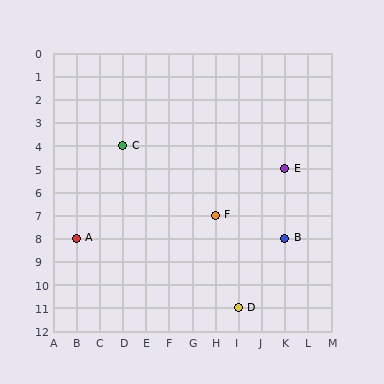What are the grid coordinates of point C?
Point C is at grid coordinates (D, 4).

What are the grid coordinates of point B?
Point B is at grid coordinates (K, 8).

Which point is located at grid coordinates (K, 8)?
Point B is at (K, 8).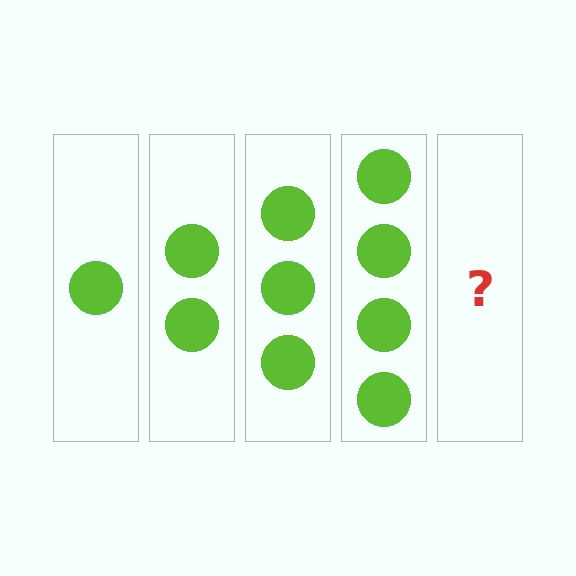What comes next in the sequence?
The next element should be 5 circles.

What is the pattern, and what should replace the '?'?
The pattern is that each step adds one more circle. The '?' should be 5 circles.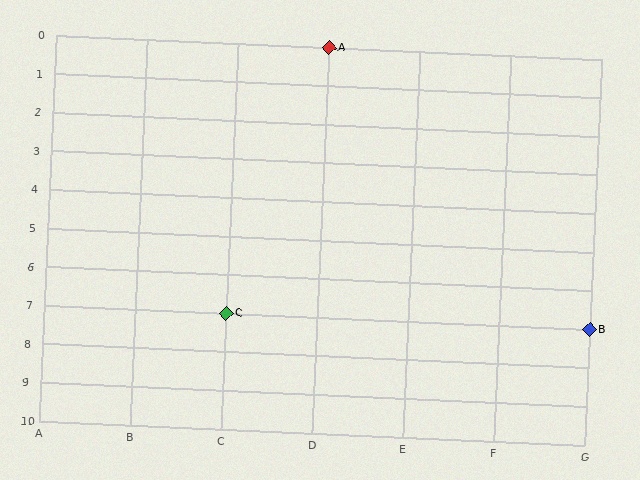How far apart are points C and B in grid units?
Points C and B are 4 columns apart.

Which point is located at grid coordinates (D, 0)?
Point A is at (D, 0).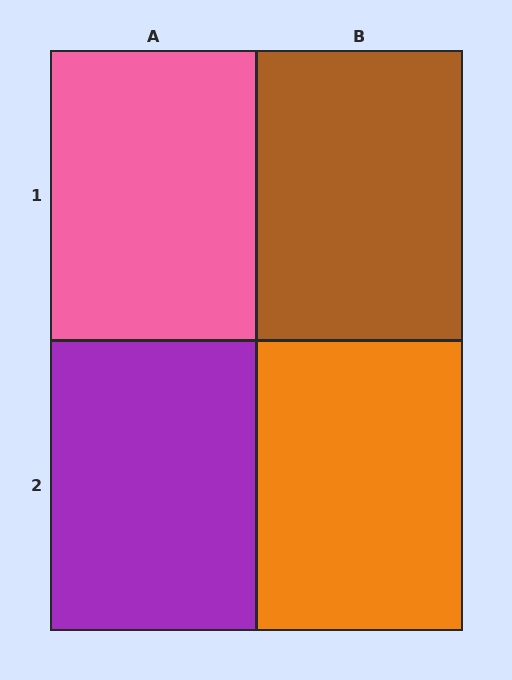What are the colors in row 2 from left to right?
Purple, orange.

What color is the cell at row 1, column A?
Pink.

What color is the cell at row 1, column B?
Brown.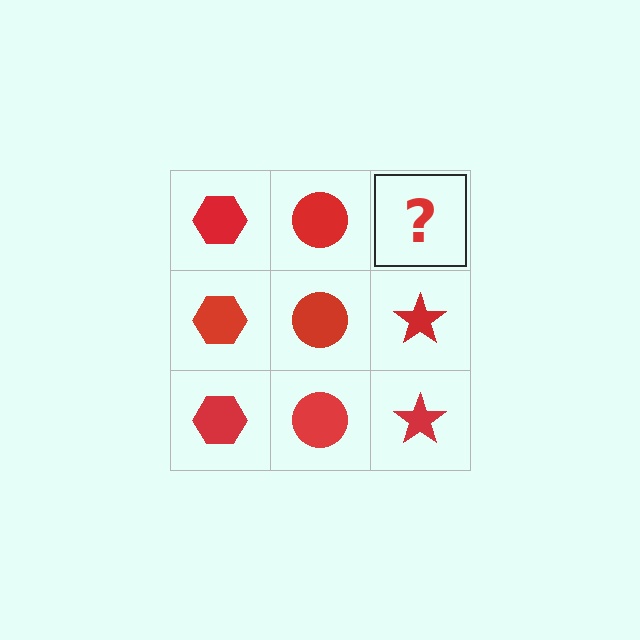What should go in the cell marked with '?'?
The missing cell should contain a red star.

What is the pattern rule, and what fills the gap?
The rule is that each column has a consistent shape. The gap should be filled with a red star.